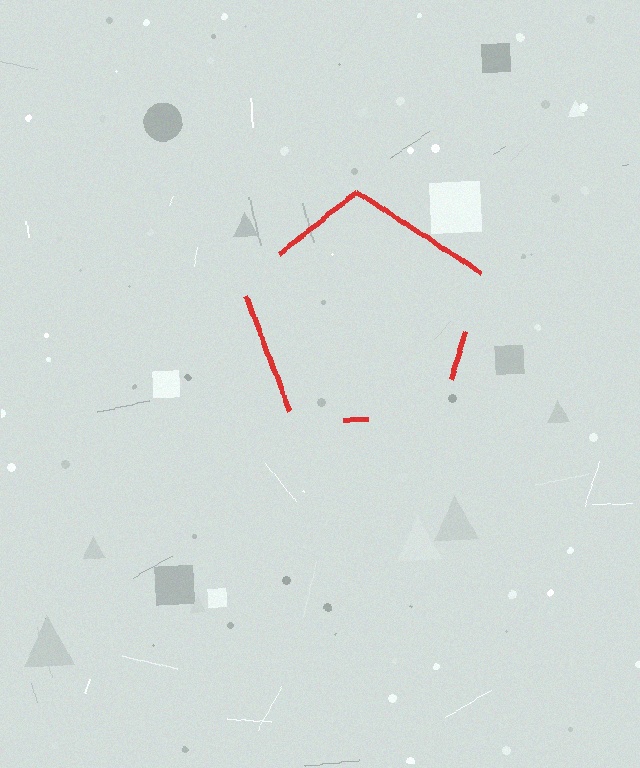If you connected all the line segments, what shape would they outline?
They would outline a pentagon.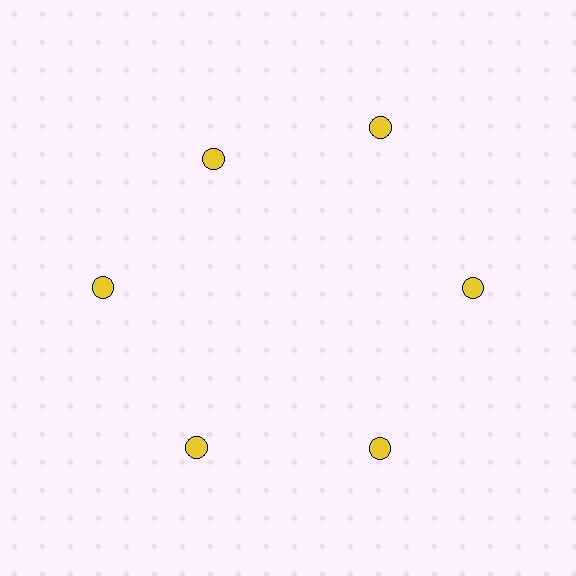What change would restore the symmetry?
The symmetry would be restored by moving it outward, back onto the ring so that all 6 circles sit at equal angles and equal distance from the center.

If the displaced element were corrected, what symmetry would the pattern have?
It would have 6-fold rotational symmetry — the pattern would map onto itself every 60 degrees.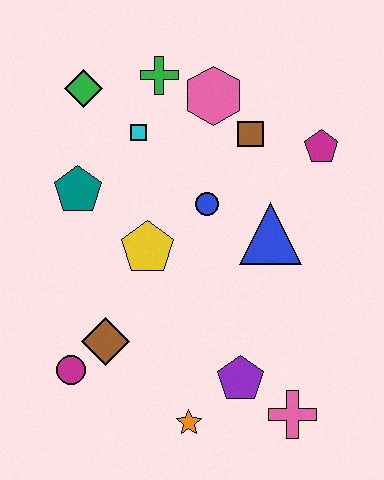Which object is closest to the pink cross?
The purple pentagon is closest to the pink cross.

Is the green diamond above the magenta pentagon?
Yes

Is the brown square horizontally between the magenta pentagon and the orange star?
Yes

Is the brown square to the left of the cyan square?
No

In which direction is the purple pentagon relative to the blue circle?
The purple pentagon is below the blue circle.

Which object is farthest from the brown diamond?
The magenta pentagon is farthest from the brown diamond.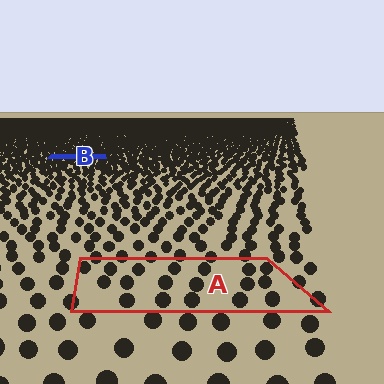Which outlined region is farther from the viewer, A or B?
Region B is farther from the viewer — the texture elements inside it appear smaller and more densely packed.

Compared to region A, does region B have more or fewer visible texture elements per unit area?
Region B has more texture elements per unit area — they are packed more densely because it is farther away.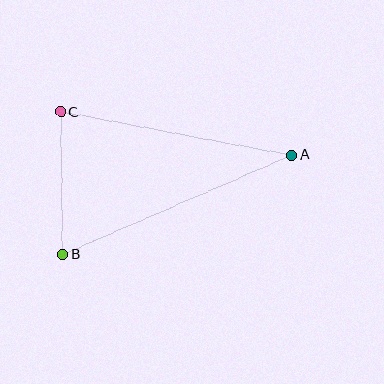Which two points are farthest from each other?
Points A and B are farthest from each other.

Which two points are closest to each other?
Points B and C are closest to each other.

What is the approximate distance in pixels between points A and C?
The distance between A and C is approximately 235 pixels.